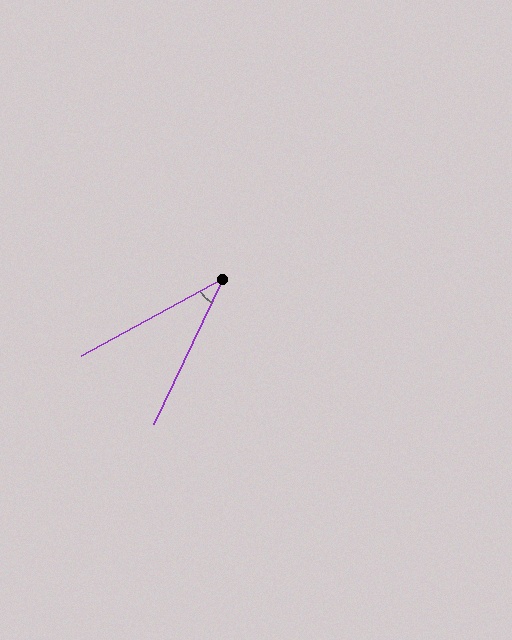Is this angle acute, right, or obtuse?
It is acute.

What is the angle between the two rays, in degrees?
Approximately 36 degrees.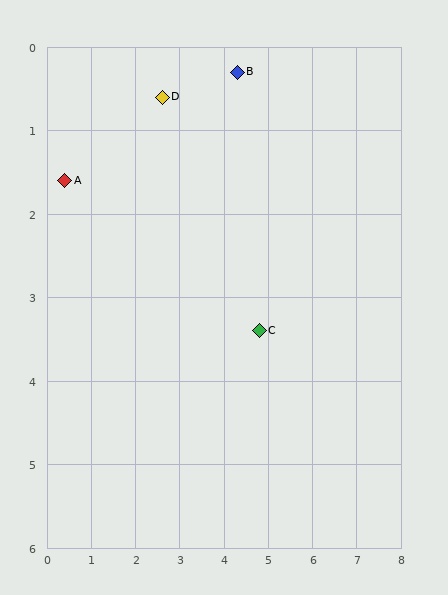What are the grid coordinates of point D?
Point D is at approximately (2.6, 0.6).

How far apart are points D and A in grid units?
Points D and A are about 2.4 grid units apart.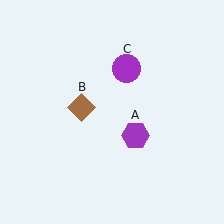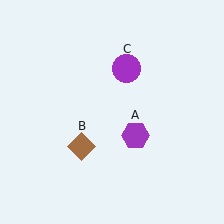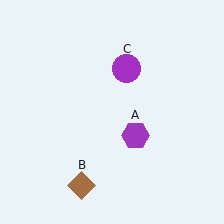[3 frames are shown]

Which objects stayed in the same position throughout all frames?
Purple hexagon (object A) and purple circle (object C) remained stationary.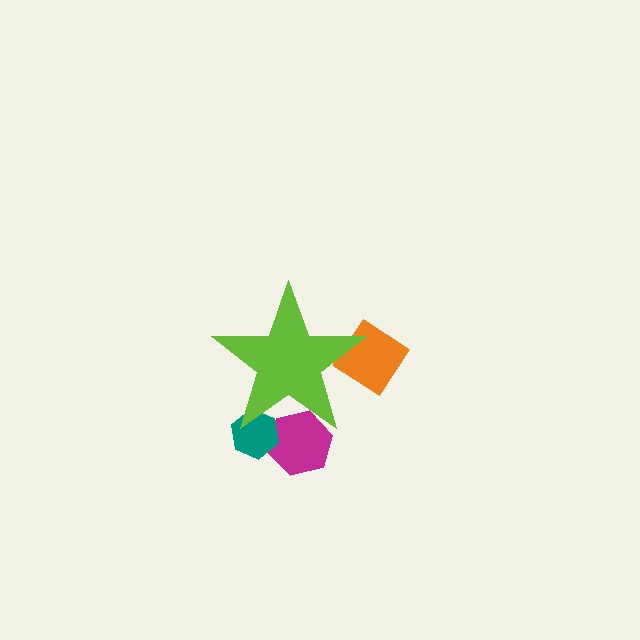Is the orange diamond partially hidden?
Yes, the orange diamond is partially hidden behind the lime star.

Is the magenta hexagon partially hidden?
Yes, the magenta hexagon is partially hidden behind the lime star.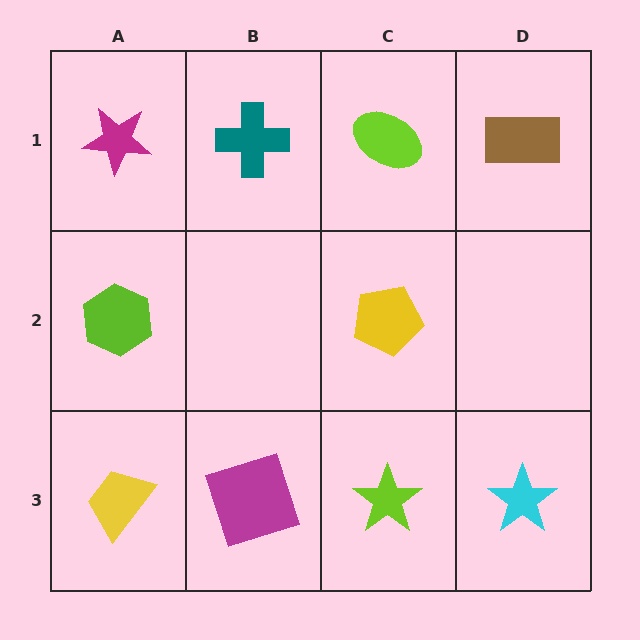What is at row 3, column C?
A lime star.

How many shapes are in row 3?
4 shapes.